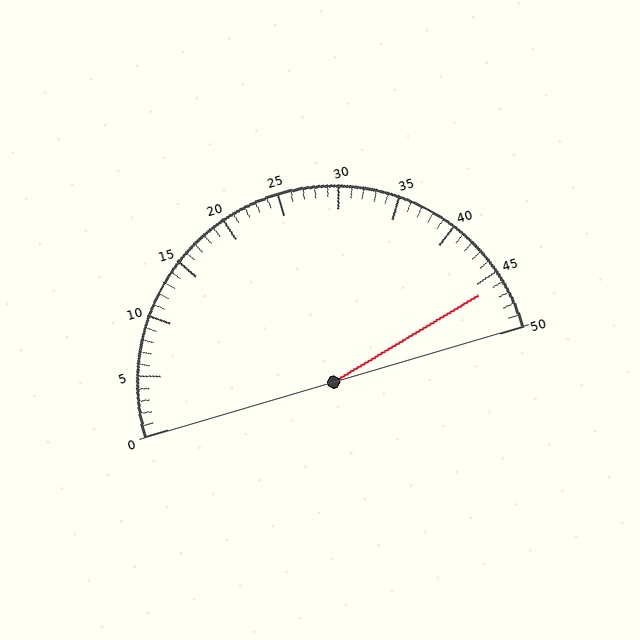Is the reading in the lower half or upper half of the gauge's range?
The reading is in the upper half of the range (0 to 50).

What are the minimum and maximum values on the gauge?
The gauge ranges from 0 to 50.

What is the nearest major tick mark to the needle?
The nearest major tick mark is 45.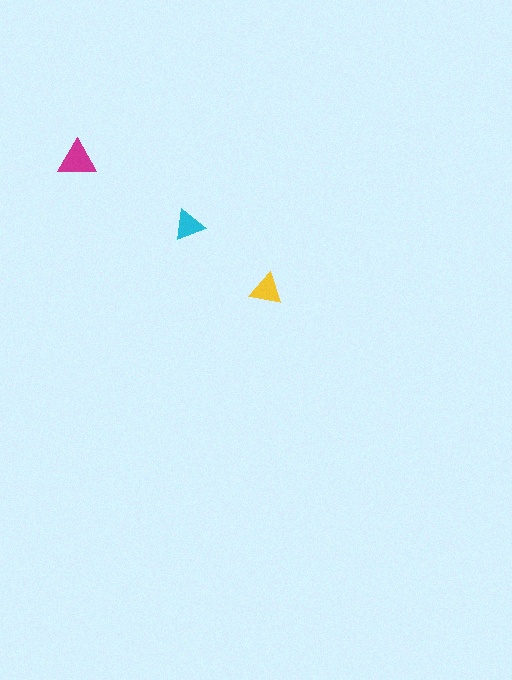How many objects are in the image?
There are 3 objects in the image.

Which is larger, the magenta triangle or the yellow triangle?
The magenta one.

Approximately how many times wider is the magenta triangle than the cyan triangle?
About 1.5 times wider.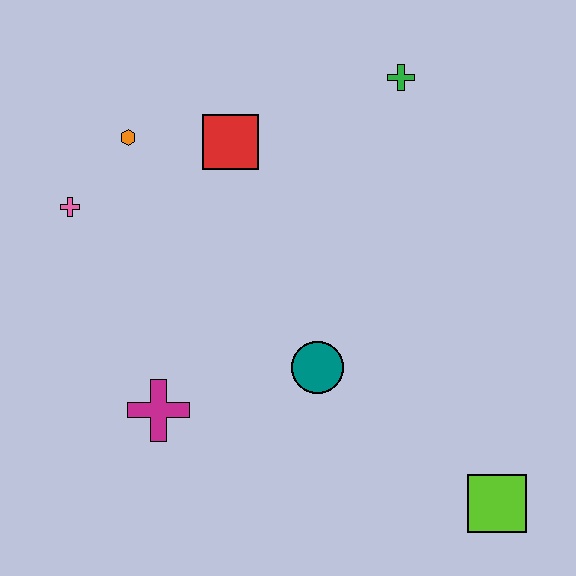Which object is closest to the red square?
The orange hexagon is closest to the red square.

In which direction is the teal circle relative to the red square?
The teal circle is below the red square.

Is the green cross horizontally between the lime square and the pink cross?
Yes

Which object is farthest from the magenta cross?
The green cross is farthest from the magenta cross.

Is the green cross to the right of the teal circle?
Yes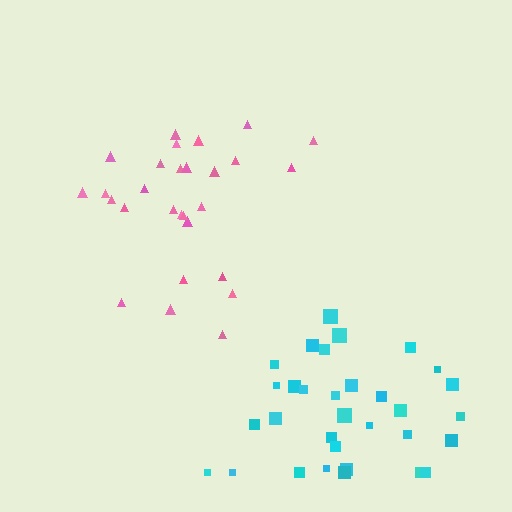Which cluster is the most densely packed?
Pink.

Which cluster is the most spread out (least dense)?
Cyan.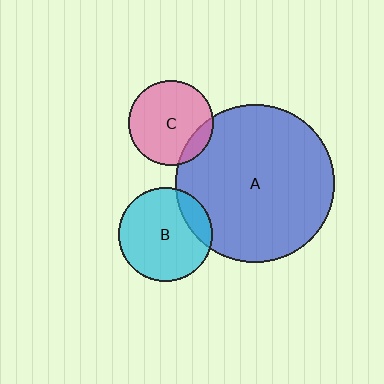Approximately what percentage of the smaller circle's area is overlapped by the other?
Approximately 15%.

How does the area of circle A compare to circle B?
Approximately 2.9 times.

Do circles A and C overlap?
Yes.